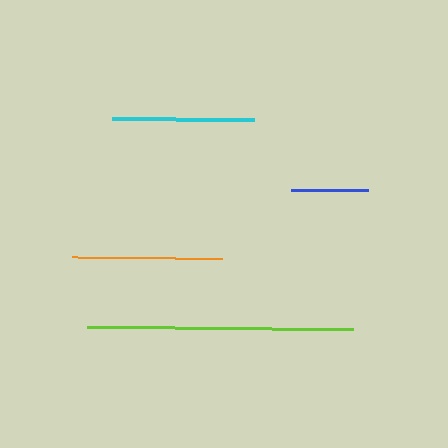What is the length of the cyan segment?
The cyan segment is approximately 143 pixels long.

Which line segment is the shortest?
The blue line is the shortest at approximately 78 pixels.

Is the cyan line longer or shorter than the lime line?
The lime line is longer than the cyan line.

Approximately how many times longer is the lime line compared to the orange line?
The lime line is approximately 1.8 times the length of the orange line.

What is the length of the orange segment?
The orange segment is approximately 150 pixels long.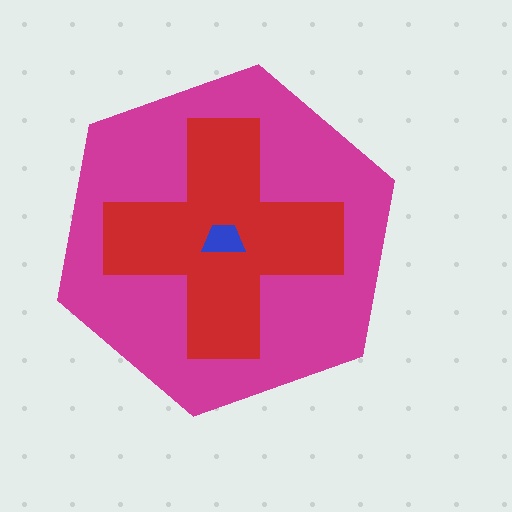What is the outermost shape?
The magenta hexagon.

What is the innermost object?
The blue trapezoid.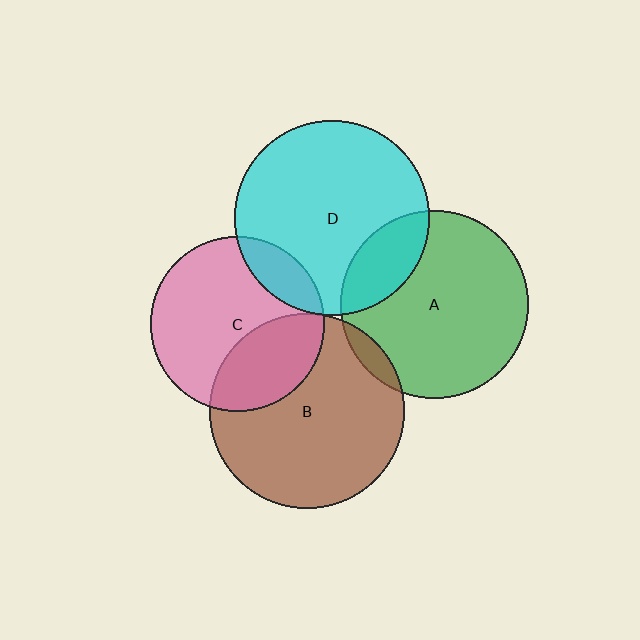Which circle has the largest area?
Circle B (brown).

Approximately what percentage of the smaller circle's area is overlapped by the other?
Approximately 5%.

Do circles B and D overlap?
Yes.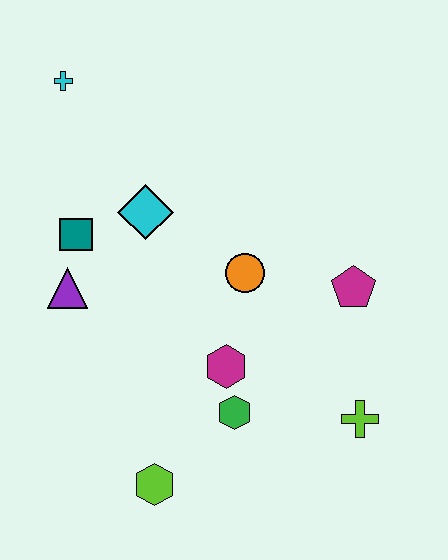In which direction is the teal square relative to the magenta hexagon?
The teal square is to the left of the magenta hexagon.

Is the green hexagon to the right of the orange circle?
No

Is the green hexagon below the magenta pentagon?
Yes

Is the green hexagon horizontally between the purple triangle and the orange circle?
Yes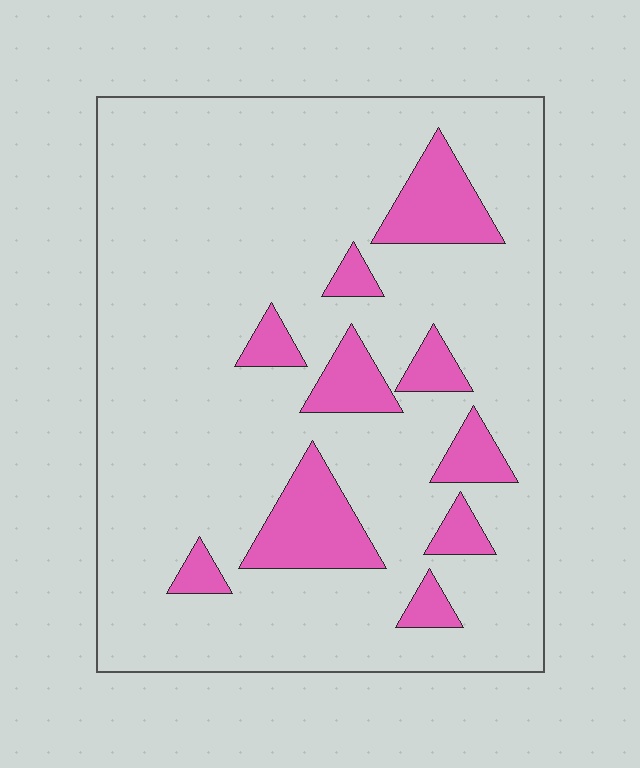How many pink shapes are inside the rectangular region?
10.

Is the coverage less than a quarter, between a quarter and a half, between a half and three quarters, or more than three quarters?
Less than a quarter.